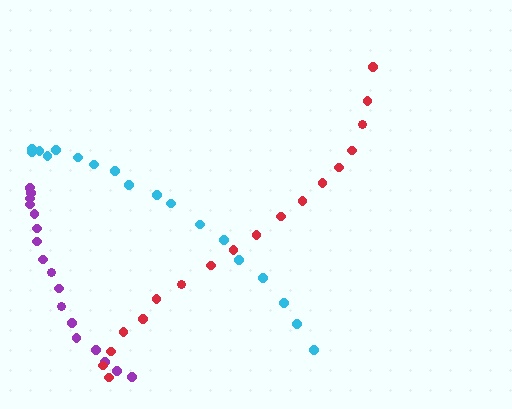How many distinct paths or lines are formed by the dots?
There are 3 distinct paths.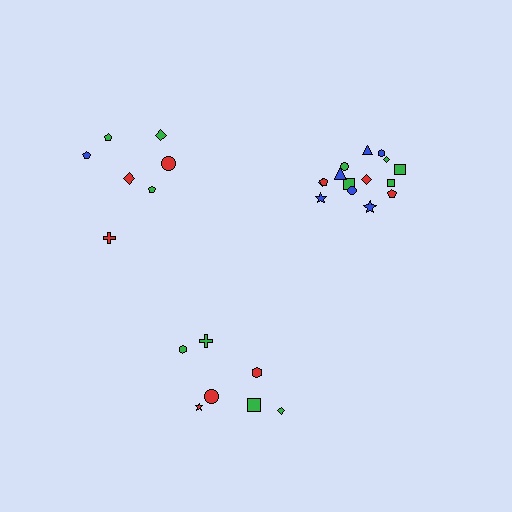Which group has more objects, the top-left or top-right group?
The top-right group.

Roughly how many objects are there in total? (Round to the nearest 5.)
Roughly 30 objects in total.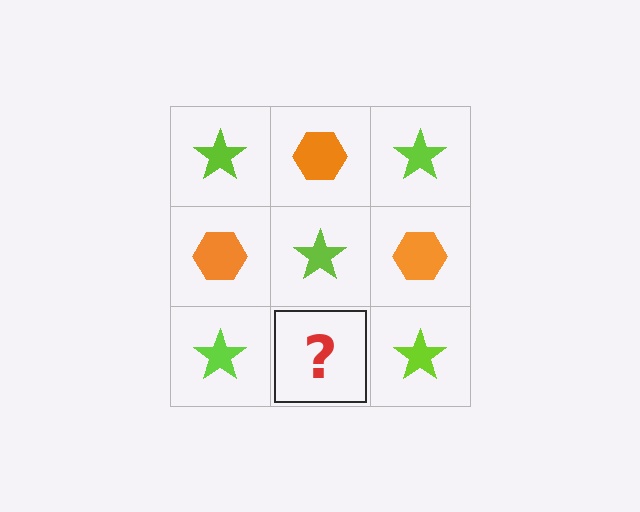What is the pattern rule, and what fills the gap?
The rule is that it alternates lime star and orange hexagon in a checkerboard pattern. The gap should be filled with an orange hexagon.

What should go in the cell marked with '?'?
The missing cell should contain an orange hexagon.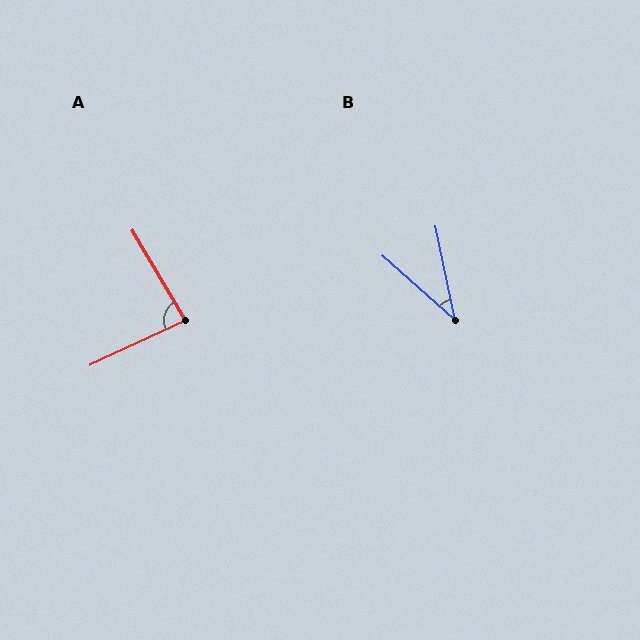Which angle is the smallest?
B, at approximately 37 degrees.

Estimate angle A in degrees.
Approximately 84 degrees.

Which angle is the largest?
A, at approximately 84 degrees.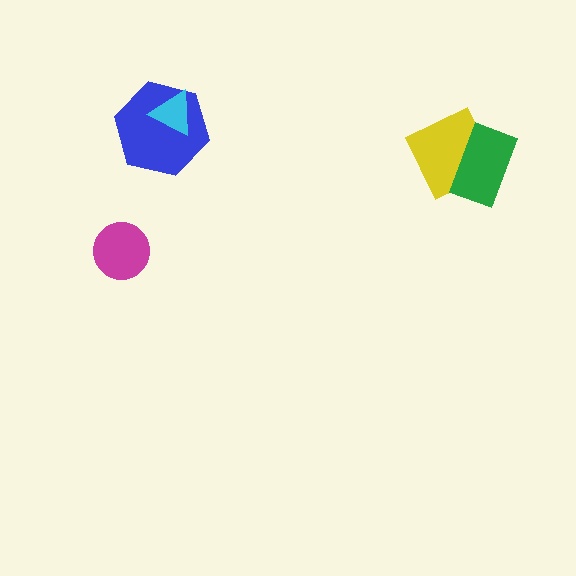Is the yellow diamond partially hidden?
Yes, it is partially covered by another shape.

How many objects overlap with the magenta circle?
0 objects overlap with the magenta circle.